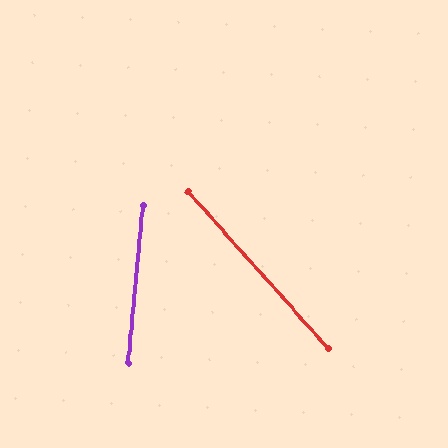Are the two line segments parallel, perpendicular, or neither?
Neither parallel nor perpendicular — they differ by about 47°.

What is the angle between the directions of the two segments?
Approximately 47 degrees.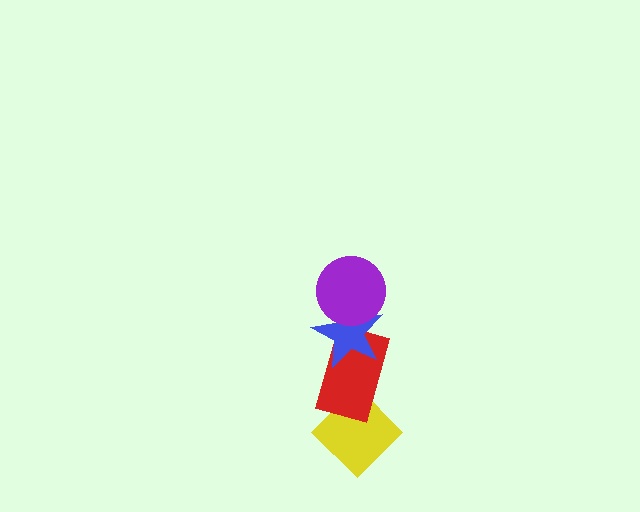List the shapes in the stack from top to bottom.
From top to bottom: the purple circle, the blue star, the red rectangle, the yellow diamond.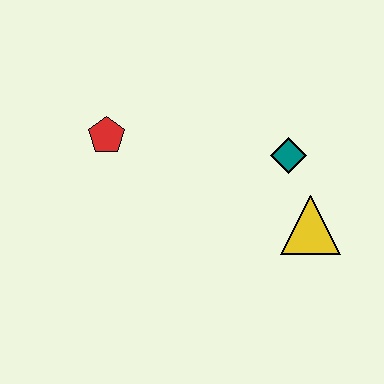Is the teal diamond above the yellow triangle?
Yes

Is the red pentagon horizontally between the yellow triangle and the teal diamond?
No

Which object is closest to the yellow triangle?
The teal diamond is closest to the yellow triangle.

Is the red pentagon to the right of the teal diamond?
No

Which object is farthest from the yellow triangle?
The red pentagon is farthest from the yellow triangle.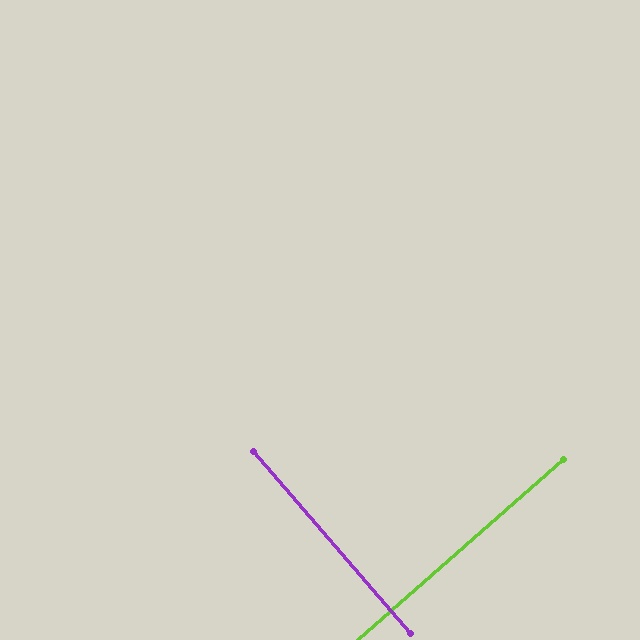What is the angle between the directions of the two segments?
Approximately 90 degrees.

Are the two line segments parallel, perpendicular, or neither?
Perpendicular — they meet at approximately 90°.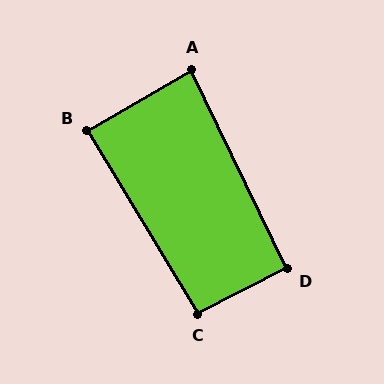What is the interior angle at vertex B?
Approximately 89 degrees (approximately right).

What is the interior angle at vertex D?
Approximately 91 degrees (approximately right).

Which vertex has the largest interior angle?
C, at approximately 94 degrees.